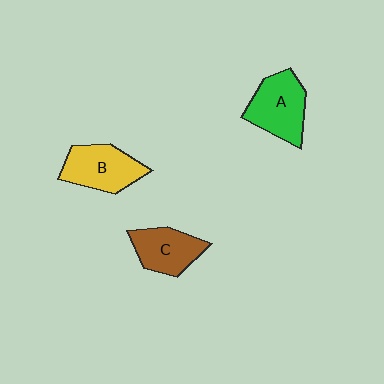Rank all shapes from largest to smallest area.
From largest to smallest: A (green), B (yellow), C (brown).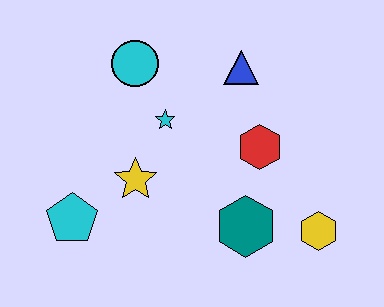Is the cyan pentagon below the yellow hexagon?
No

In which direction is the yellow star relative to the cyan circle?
The yellow star is below the cyan circle.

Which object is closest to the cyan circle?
The cyan star is closest to the cyan circle.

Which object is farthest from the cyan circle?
The yellow hexagon is farthest from the cyan circle.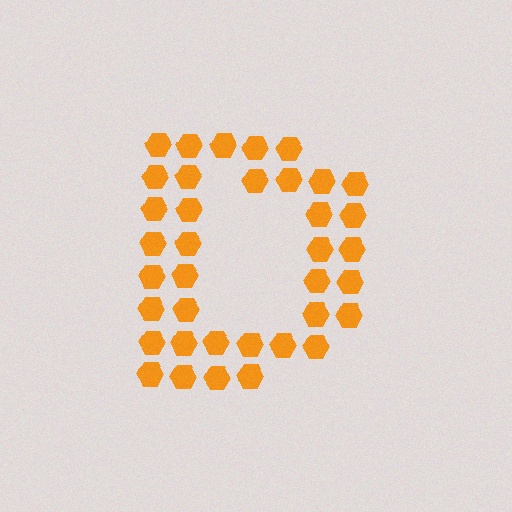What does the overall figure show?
The overall figure shows the letter D.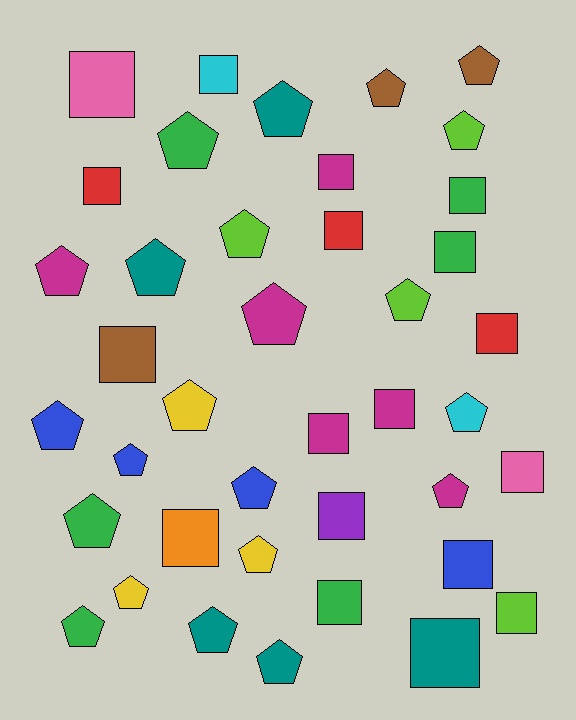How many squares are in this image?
There are 18 squares.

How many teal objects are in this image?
There are 5 teal objects.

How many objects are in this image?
There are 40 objects.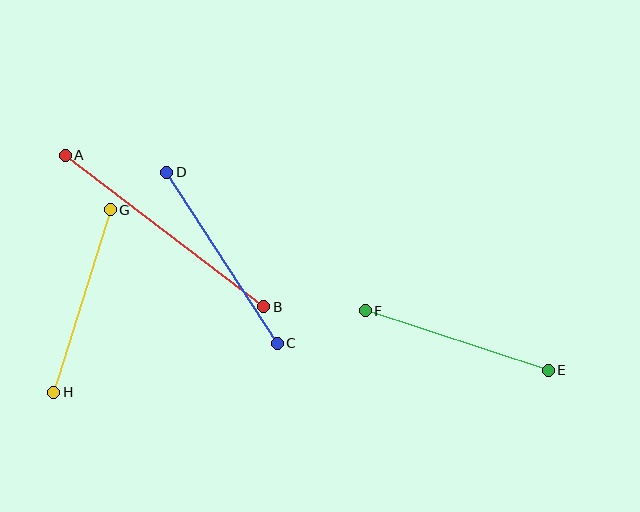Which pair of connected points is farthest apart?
Points A and B are farthest apart.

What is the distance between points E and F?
The distance is approximately 193 pixels.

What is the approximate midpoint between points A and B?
The midpoint is at approximately (164, 231) pixels.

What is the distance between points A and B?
The distance is approximately 250 pixels.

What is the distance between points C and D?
The distance is approximately 204 pixels.